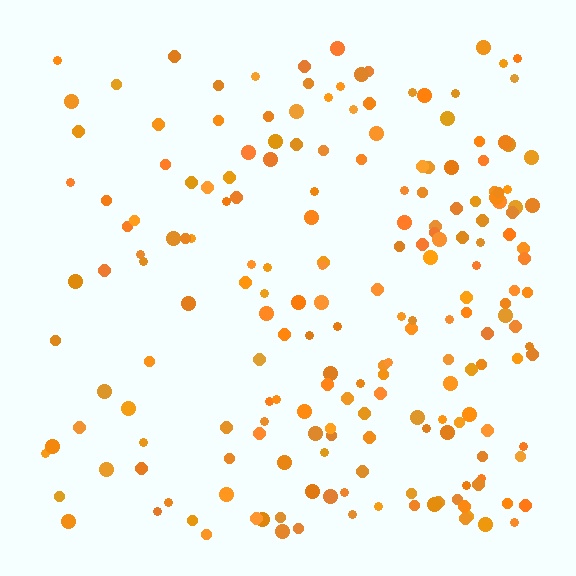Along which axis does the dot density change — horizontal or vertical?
Horizontal.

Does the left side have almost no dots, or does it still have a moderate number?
Still a moderate number, just noticeably fewer than the right.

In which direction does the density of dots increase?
From left to right, with the right side densest.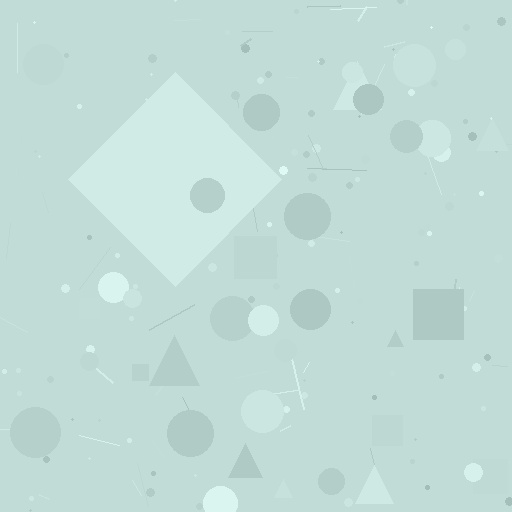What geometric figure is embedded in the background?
A diamond is embedded in the background.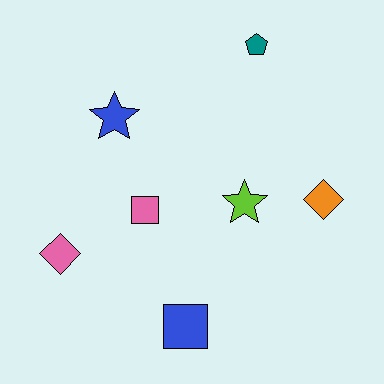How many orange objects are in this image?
There is 1 orange object.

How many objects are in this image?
There are 7 objects.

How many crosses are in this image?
There are no crosses.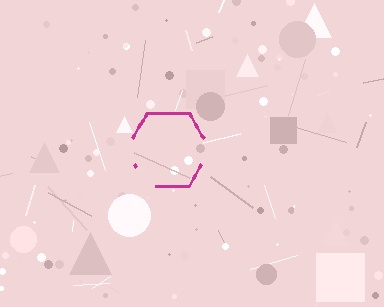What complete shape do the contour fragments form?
The contour fragments form a hexagon.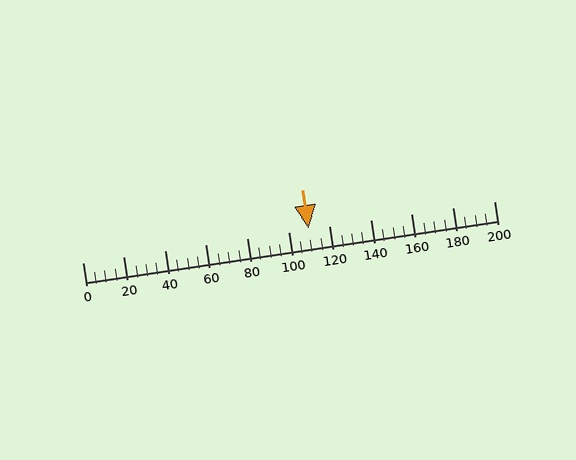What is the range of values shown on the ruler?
The ruler shows values from 0 to 200.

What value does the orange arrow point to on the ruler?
The orange arrow points to approximately 110.